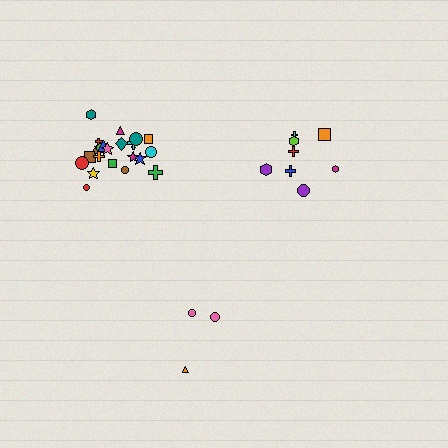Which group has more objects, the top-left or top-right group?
The top-left group.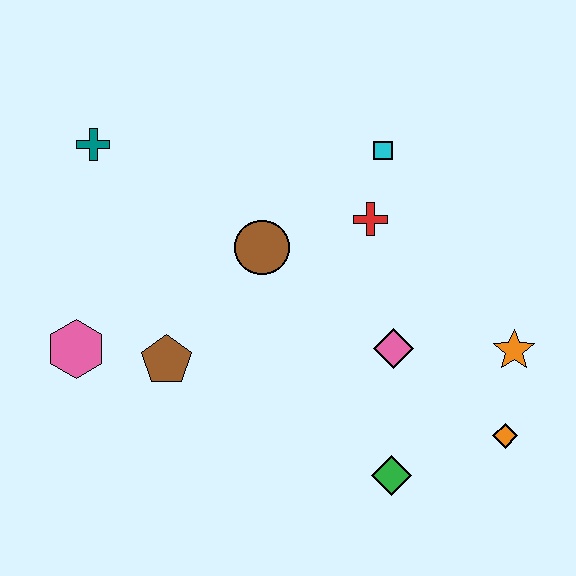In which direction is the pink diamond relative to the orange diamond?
The pink diamond is to the left of the orange diamond.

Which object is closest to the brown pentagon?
The pink hexagon is closest to the brown pentagon.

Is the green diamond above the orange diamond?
No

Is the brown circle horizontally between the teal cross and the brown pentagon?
No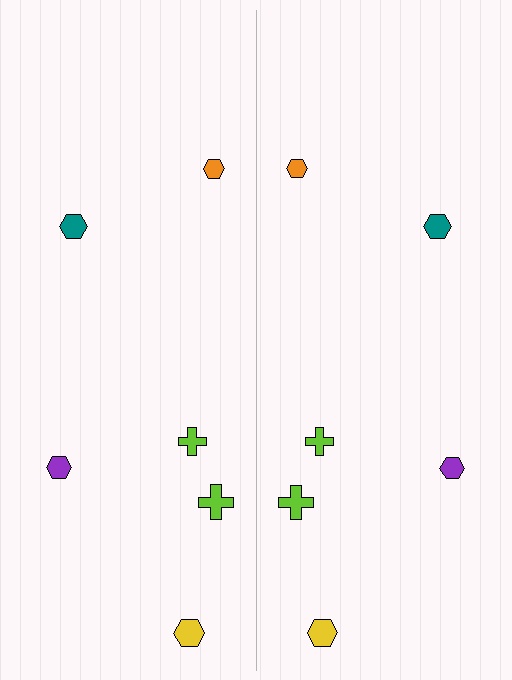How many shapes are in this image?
There are 12 shapes in this image.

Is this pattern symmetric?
Yes, this pattern has bilateral (reflection) symmetry.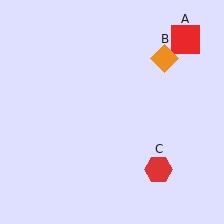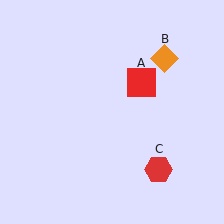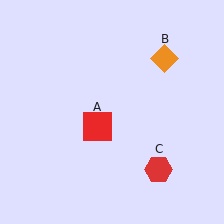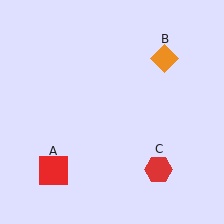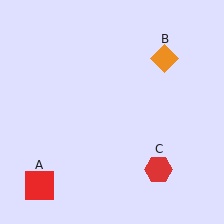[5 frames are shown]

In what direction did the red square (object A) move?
The red square (object A) moved down and to the left.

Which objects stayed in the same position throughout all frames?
Orange diamond (object B) and red hexagon (object C) remained stationary.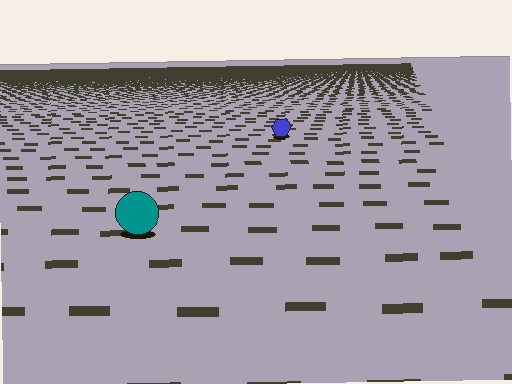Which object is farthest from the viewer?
The blue hexagon is farthest from the viewer. It appears smaller and the ground texture around it is denser.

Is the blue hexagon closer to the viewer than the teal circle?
No. The teal circle is closer — you can tell from the texture gradient: the ground texture is coarser near it.